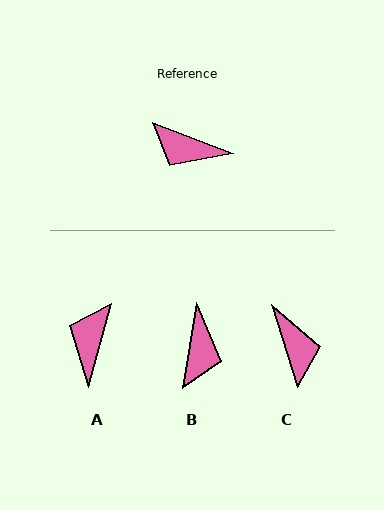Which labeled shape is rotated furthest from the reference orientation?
C, about 129 degrees away.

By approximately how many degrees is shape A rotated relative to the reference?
Approximately 85 degrees clockwise.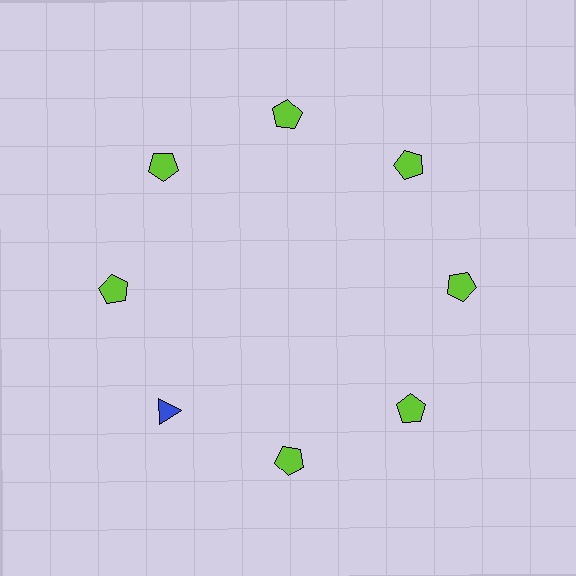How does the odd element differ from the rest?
It differs in both color (blue instead of lime) and shape (triangle instead of pentagon).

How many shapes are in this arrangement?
There are 8 shapes arranged in a ring pattern.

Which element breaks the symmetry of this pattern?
The blue triangle at roughly the 8 o'clock position breaks the symmetry. All other shapes are lime pentagons.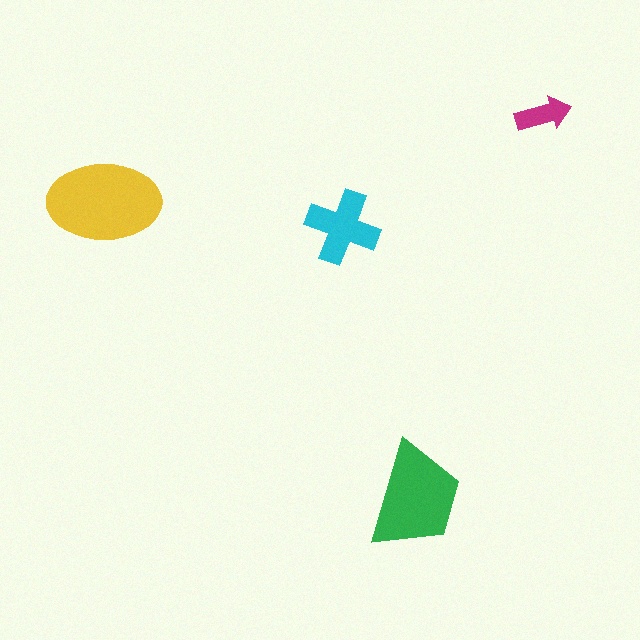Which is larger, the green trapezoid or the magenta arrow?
The green trapezoid.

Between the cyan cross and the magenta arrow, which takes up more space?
The cyan cross.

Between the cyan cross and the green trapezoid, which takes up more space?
The green trapezoid.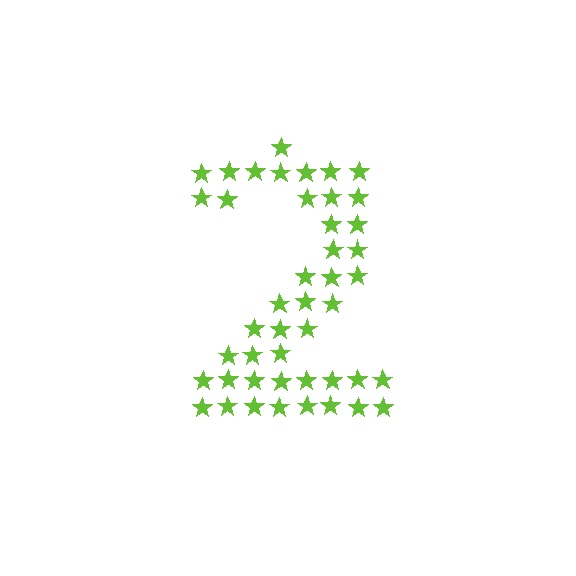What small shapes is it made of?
It is made of small stars.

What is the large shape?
The large shape is the digit 2.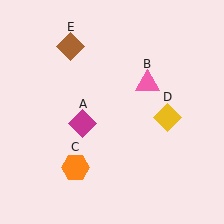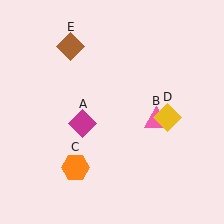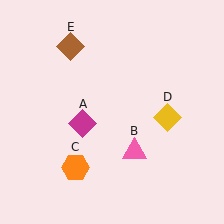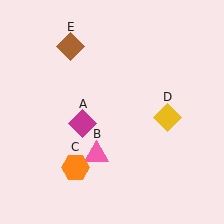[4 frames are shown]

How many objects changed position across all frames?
1 object changed position: pink triangle (object B).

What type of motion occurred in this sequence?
The pink triangle (object B) rotated clockwise around the center of the scene.